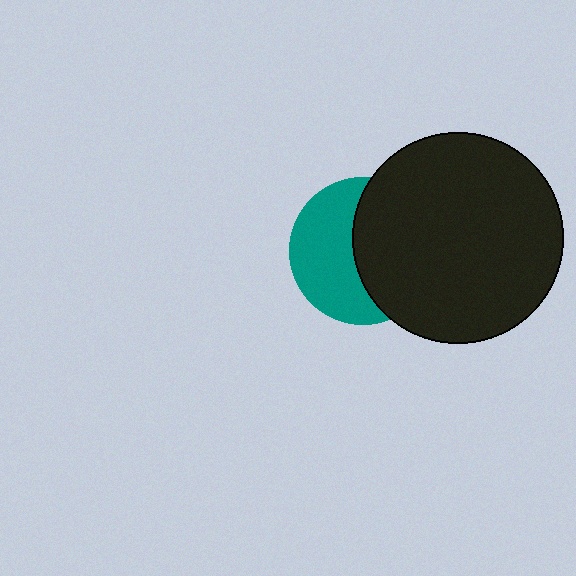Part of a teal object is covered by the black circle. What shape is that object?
It is a circle.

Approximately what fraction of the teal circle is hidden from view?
Roughly 51% of the teal circle is hidden behind the black circle.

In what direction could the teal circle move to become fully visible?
The teal circle could move left. That would shift it out from behind the black circle entirely.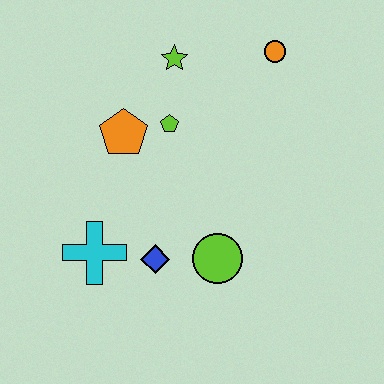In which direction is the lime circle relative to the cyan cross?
The lime circle is to the right of the cyan cross.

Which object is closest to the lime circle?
The blue diamond is closest to the lime circle.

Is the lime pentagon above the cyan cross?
Yes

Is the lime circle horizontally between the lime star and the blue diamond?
No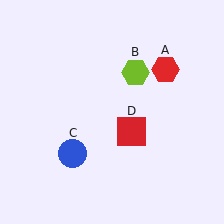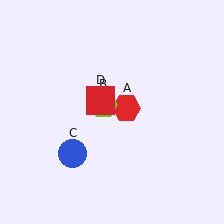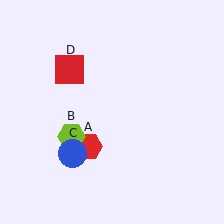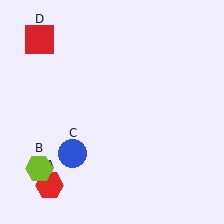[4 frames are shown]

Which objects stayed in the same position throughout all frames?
Blue circle (object C) remained stationary.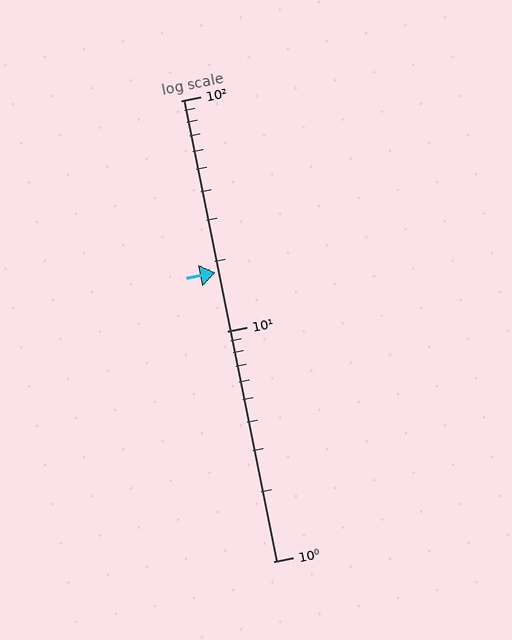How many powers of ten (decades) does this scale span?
The scale spans 2 decades, from 1 to 100.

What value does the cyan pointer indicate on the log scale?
The pointer indicates approximately 18.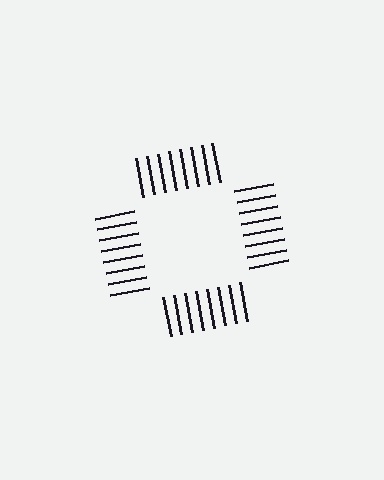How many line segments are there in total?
32 — 8 along each of the 4 edges.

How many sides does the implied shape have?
4 sides — the line-ends trace a square.